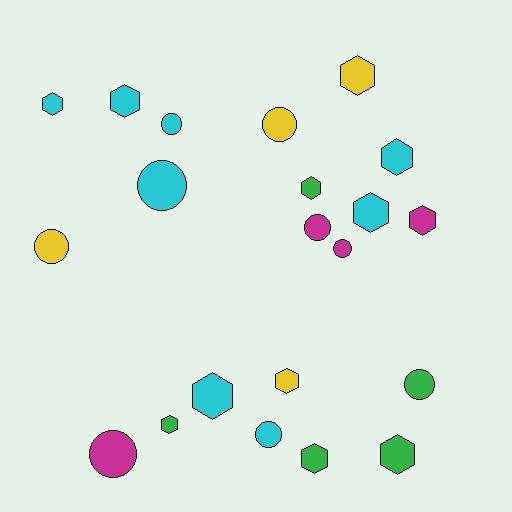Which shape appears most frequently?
Hexagon, with 12 objects.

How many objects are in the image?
There are 21 objects.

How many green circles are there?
There is 1 green circle.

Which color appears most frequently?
Cyan, with 8 objects.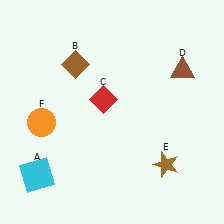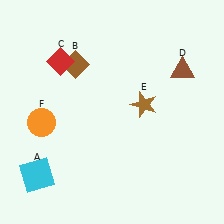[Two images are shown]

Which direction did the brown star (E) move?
The brown star (E) moved up.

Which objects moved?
The objects that moved are: the red diamond (C), the brown star (E).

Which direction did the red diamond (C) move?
The red diamond (C) moved left.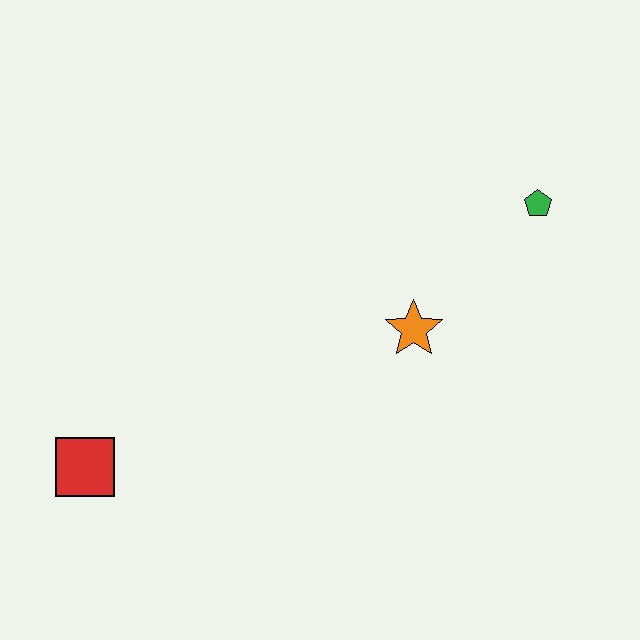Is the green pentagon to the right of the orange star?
Yes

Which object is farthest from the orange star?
The red square is farthest from the orange star.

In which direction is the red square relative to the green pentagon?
The red square is to the left of the green pentagon.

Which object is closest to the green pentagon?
The orange star is closest to the green pentagon.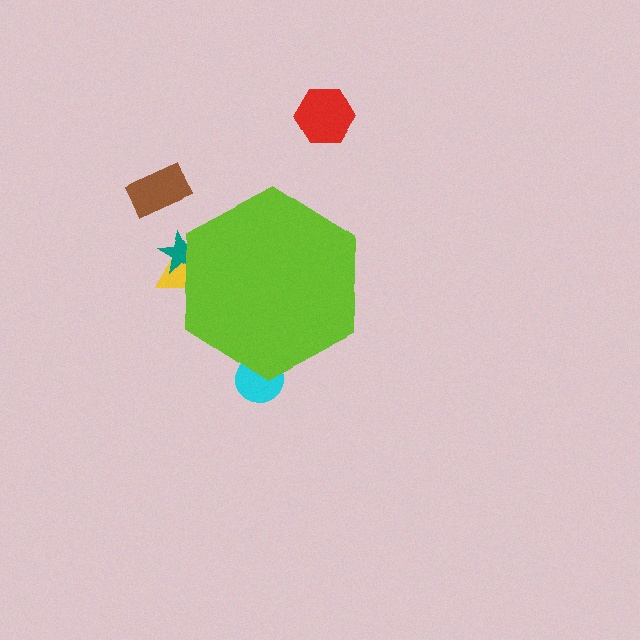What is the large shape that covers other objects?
A lime hexagon.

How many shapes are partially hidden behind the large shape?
3 shapes are partially hidden.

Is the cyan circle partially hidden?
Yes, the cyan circle is partially hidden behind the lime hexagon.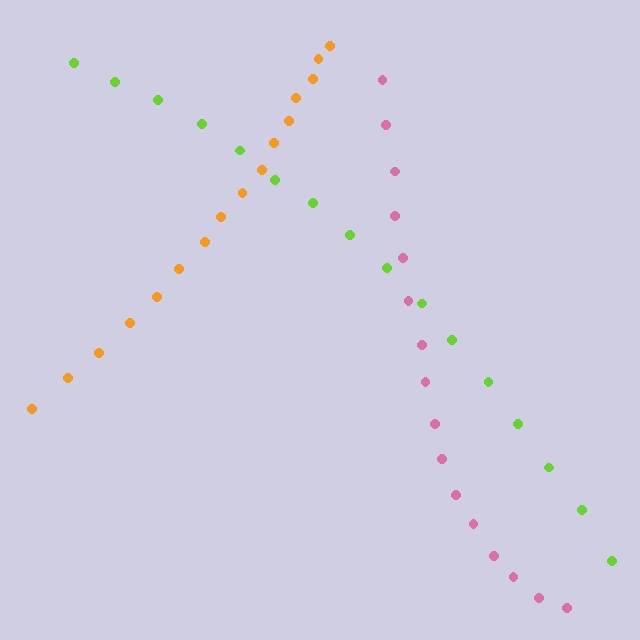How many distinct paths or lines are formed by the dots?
There are 3 distinct paths.